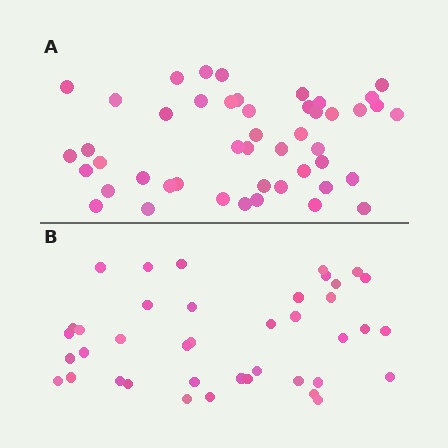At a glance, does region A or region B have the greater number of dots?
Region A (the top region) has more dots.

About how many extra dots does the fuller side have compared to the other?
Region A has roughly 8 or so more dots than region B.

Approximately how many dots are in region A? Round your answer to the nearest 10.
About 50 dots. (The exact count is 47, which rounds to 50.)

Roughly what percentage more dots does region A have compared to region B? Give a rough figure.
About 20% more.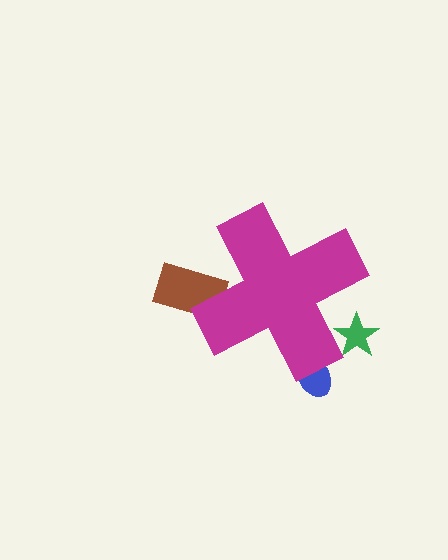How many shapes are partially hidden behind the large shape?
3 shapes are partially hidden.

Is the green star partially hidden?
Yes, the green star is partially hidden behind the magenta cross.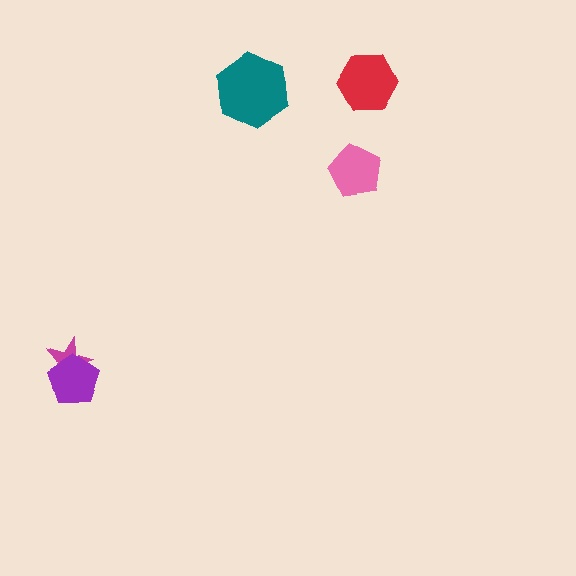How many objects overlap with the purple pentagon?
1 object overlaps with the purple pentagon.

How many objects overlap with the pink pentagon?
0 objects overlap with the pink pentagon.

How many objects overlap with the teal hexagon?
0 objects overlap with the teal hexagon.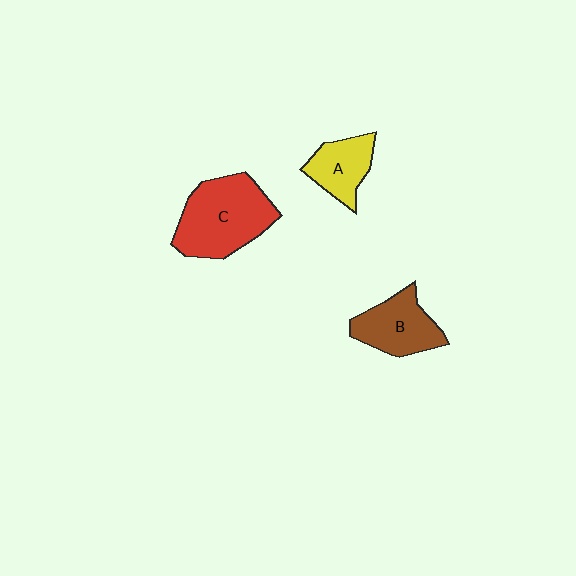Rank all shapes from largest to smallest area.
From largest to smallest: C (red), B (brown), A (yellow).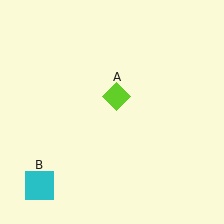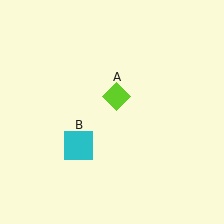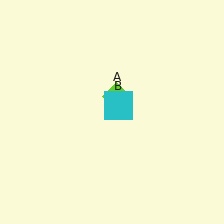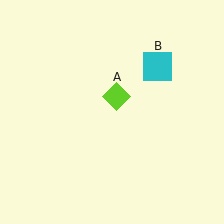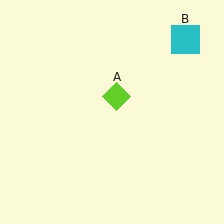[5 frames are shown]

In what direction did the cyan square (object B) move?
The cyan square (object B) moved up and to the right.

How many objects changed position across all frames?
1 object changed position: cyan square (object B).